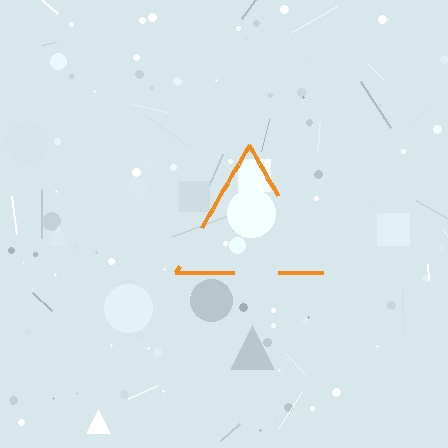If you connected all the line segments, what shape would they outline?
They would outline a triangle.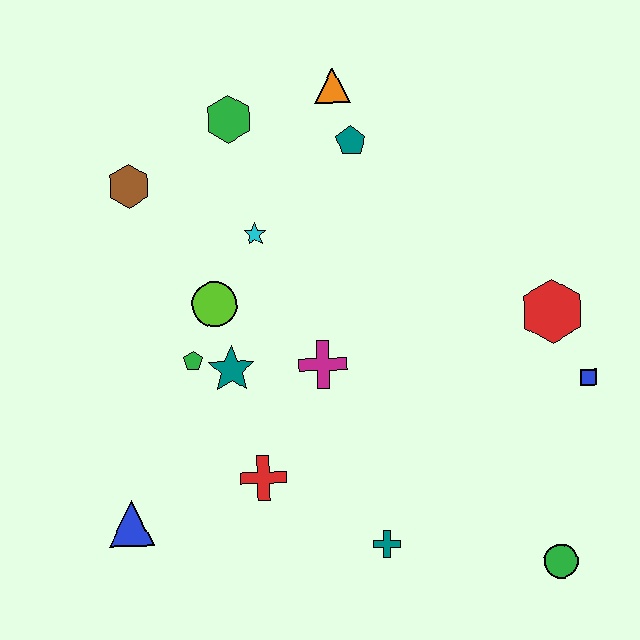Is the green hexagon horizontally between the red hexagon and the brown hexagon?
Yes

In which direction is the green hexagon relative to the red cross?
The green hexagon is above the red cross.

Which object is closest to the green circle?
The teal cross is closest to the green circle.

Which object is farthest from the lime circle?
The green circle is farthest from the lime circle.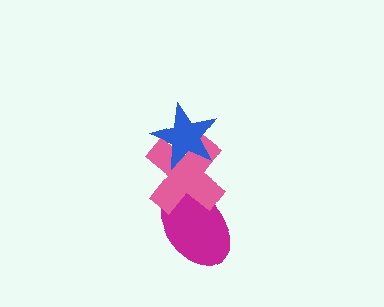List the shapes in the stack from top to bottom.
From top to bottom: the blue star, the pink cross, the magenta ellipse.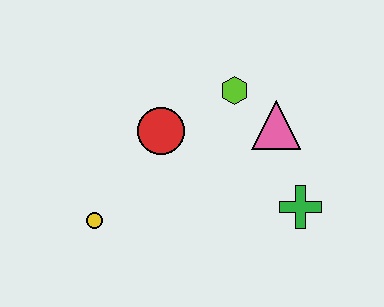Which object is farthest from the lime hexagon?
The yellow circle is farthest from the lime hexagon.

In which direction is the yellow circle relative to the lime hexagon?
The yellow circle is to the left of the lime hexagon.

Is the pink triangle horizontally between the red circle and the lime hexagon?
No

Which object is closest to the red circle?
The lime hexagon is closest to the red circle.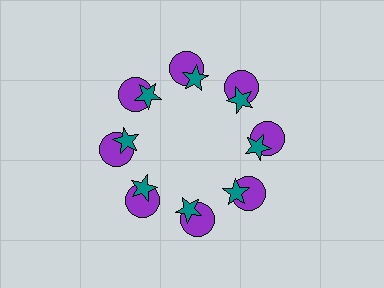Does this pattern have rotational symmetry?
Yes, this pattern has 8-fold rotational symmetry. It looks the same after rotating 45 degrees around the center.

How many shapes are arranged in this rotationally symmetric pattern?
There are 16 shapes, arranged in 8 groups of 2.